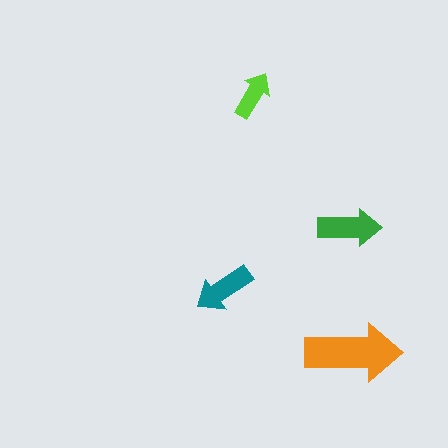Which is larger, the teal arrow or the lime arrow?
The teal one.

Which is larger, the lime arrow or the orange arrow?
The orange one.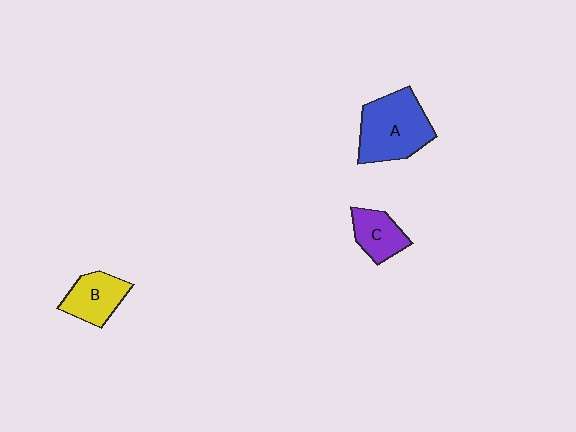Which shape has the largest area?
Shape A (blue).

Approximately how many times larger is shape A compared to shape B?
Approximately 1.7 times.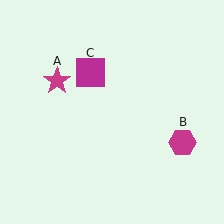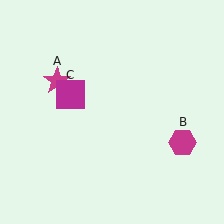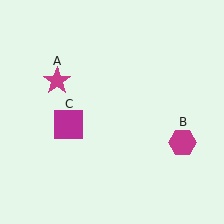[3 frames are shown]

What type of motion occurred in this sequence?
The magenta square (object C) rotated counterclockwise around the center of the scene.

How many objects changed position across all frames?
1 object changed position: magenta square (object C).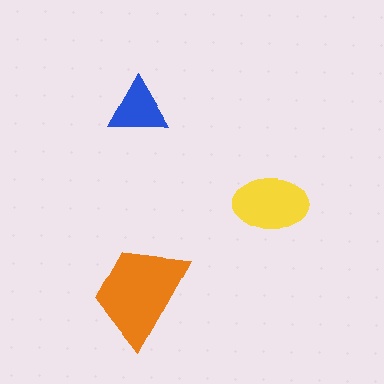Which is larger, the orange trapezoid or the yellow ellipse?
The orange trapezoid.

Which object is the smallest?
The blue triangle.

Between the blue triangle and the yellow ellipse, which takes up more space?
The yellow ellipse.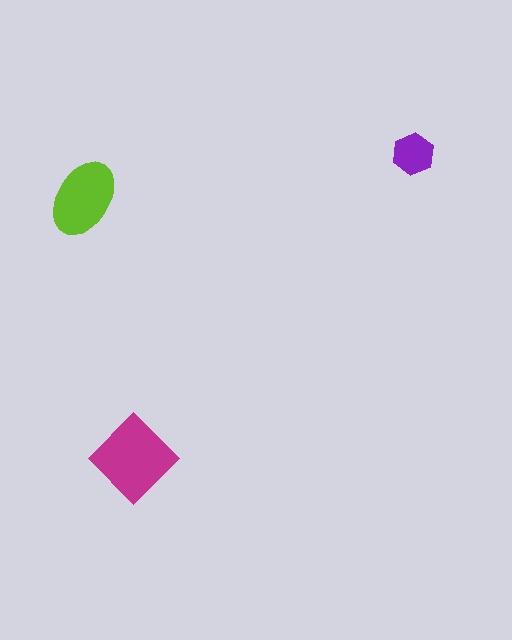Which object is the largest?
The magenta diamond.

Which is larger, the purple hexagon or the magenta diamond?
The magenta diamond.